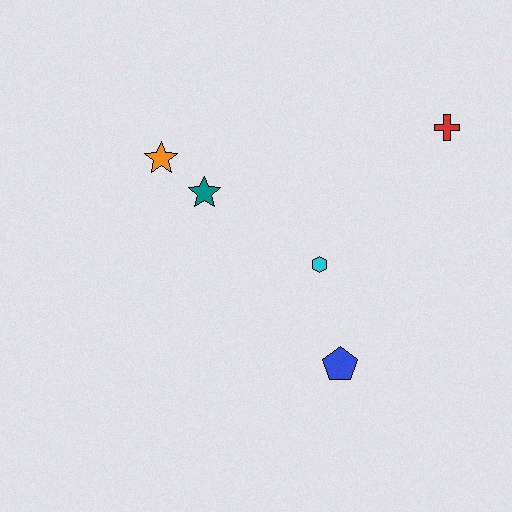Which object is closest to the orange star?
The teal star is closest to the orange star.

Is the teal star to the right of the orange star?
Yes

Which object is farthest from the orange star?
The red cross is farthest from the orange star.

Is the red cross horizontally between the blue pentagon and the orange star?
No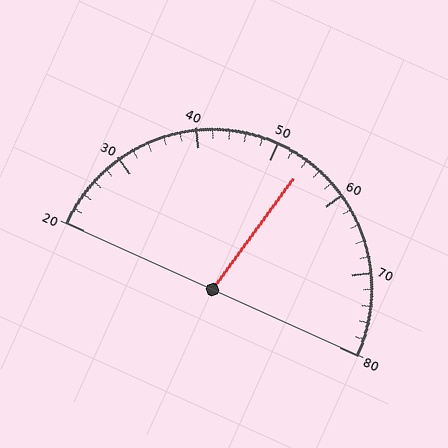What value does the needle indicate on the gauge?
The needle indicates approximately 54.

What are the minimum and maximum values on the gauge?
The gauge ranges from 20 to 80.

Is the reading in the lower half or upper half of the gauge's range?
The reading is in the upper half of the range (20 to 80).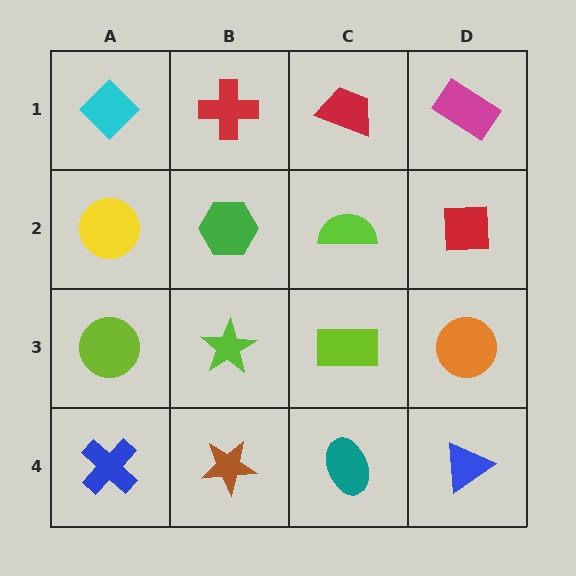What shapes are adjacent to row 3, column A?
A yellow circle (row 2, column A), a blue cross (row 4, column A), a lime star (row 3, column B).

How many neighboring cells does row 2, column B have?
4.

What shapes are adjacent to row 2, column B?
A red cross (row 1, column B), a lime star (row 3, column B), a yellow circle (row 2, column A), a lime semicircle (row 2, column C).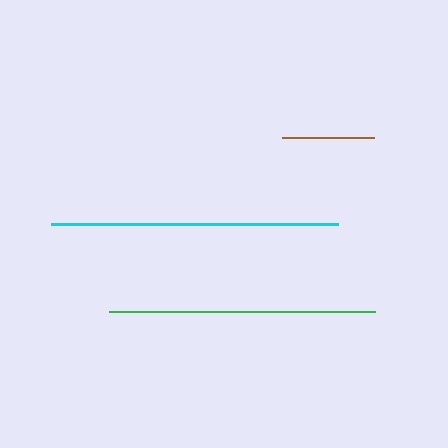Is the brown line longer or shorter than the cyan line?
The cyan line is longer than the brown line.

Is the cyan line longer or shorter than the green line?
The cyan line is longer than the green line.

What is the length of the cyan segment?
The cyan segment is approximately 287 pixels long.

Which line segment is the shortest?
The brown line is the shortest at approximately 93 pixels.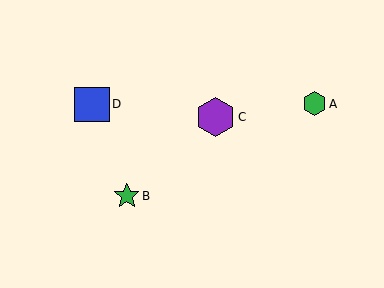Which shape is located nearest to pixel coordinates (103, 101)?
The blue square (labeled D) at (92, 104) is nearest to that location.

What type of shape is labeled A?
Shape A is a green hexagon.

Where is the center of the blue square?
The center of the blue square is at (92, 104).